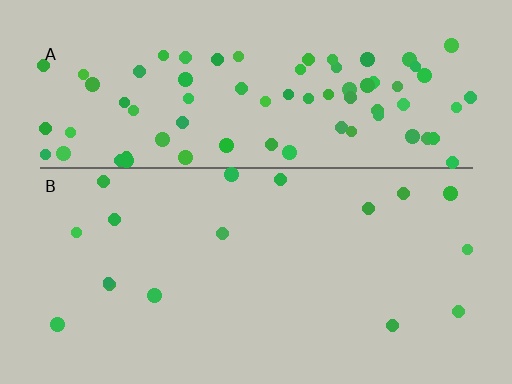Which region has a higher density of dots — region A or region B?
A (the top).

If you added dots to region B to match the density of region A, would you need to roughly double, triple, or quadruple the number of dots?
Approximately quadruple.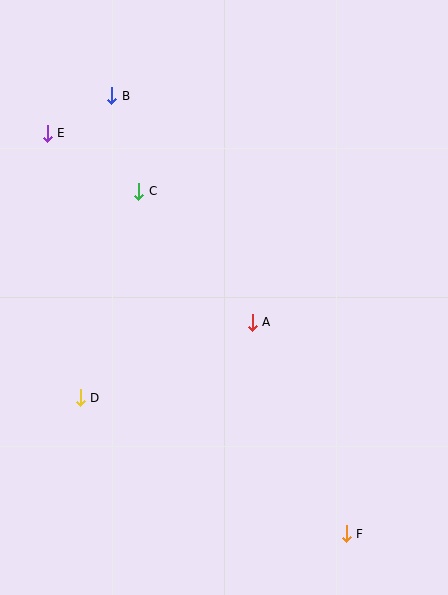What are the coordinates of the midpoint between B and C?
The midpoint between B and C is at (125, 143).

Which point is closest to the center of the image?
Point A at (252, 322) is closest to the center.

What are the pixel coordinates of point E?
Point E is at (47, 133).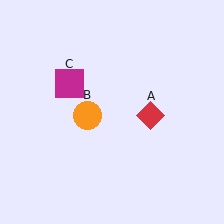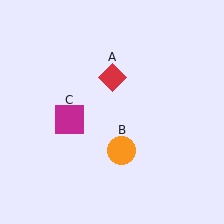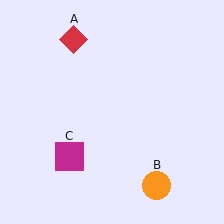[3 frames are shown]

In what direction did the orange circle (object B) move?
The orange circle (object B) moved down and to the right.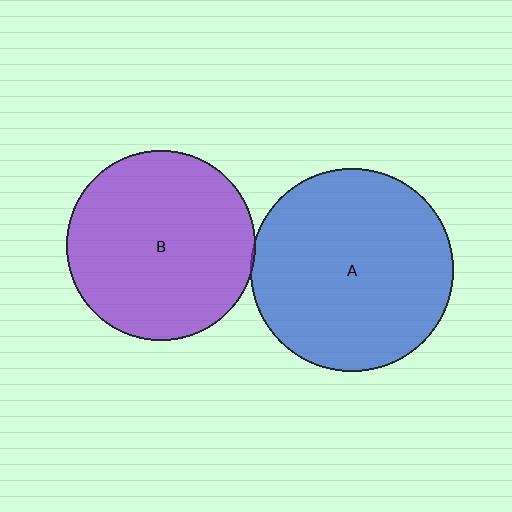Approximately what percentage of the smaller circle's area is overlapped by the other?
Approximately 5%.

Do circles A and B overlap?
Yes.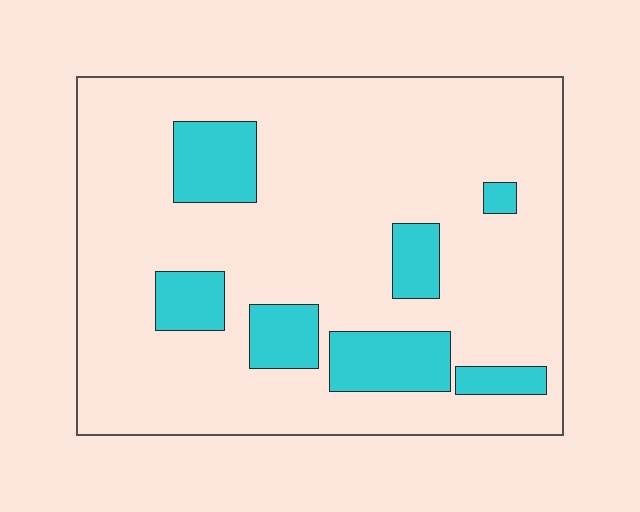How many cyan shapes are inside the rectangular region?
7.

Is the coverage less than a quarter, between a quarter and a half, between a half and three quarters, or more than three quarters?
Less than a quarter.